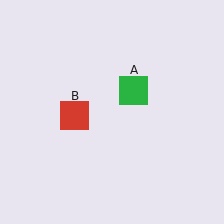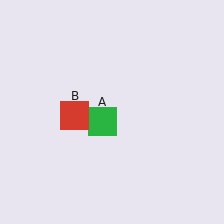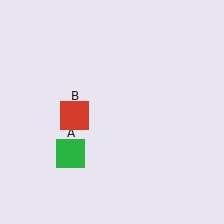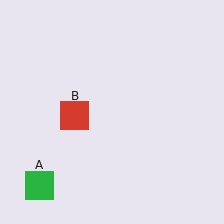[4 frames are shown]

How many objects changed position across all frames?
1 object changed position: green square (object A).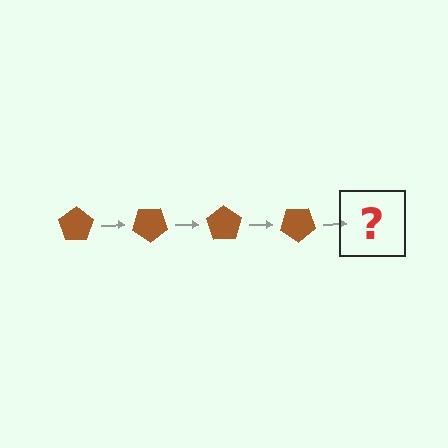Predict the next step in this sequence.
The next step is a brown pentagon rotated 140 degrees.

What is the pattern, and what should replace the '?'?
The pattern is that the pentagon rotates 35 degrees each step. The '?' should be a brown pentagon rotated 140 degrees.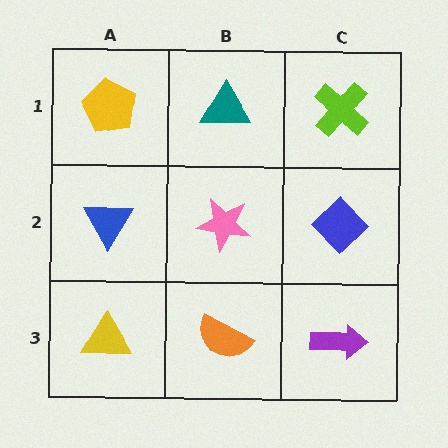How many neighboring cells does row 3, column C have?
2.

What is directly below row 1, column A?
A blue triangle.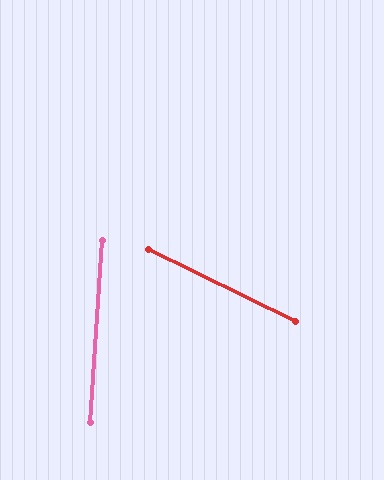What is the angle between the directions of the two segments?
Approximately 68 degrees.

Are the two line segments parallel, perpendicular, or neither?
Neither parallel nor perpendicular — they differ by about 68°.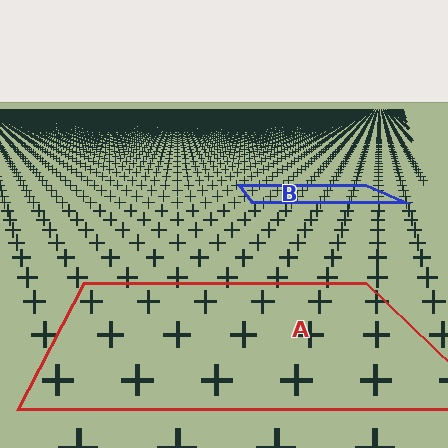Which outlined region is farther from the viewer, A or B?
Region B is farther from the viewer — the texture elements inside it appear smaller and more densely packed.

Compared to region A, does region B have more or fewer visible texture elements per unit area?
Region B has more texture elements per unit area — they are packed more densely because it is farther away.